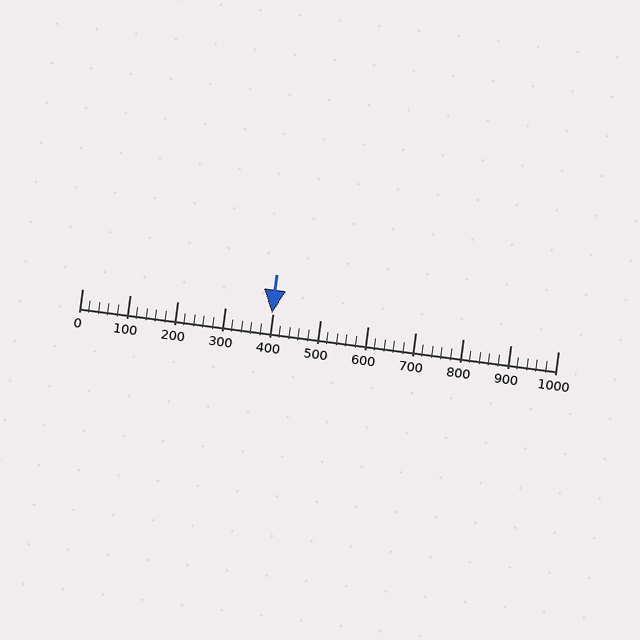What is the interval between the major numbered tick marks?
The major tick marks are spaced 100 units apart.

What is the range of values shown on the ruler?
The ruler shows values from 0 to 1000.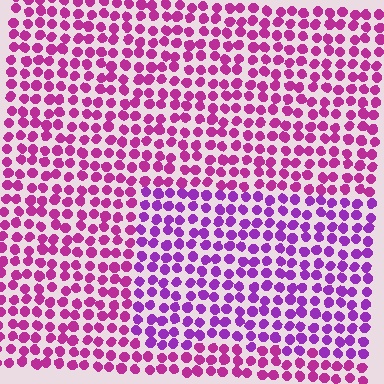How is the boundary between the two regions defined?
The boundary is defined purely by a slight shift in hue (about 29 degrees). Spacing, size, and orientation are identical on both sides.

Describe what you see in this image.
The image is filled with small magenta elements in a uniform arrangement. A rectangle-shaped region is visible where the elements are tinted to a slightly different hue, forming a subtle color boundary.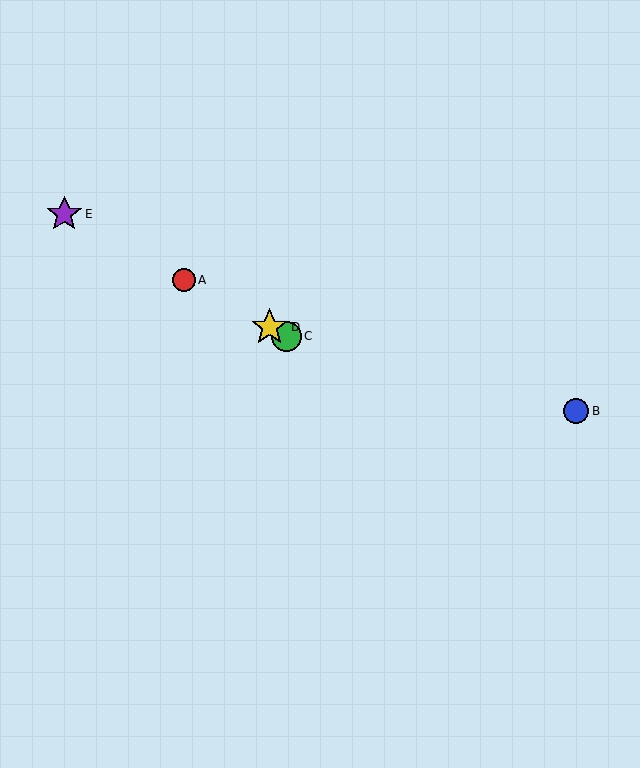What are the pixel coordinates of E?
Object E is at (64, 214).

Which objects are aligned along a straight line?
Objects A, C, D, E are aligned along a straight line.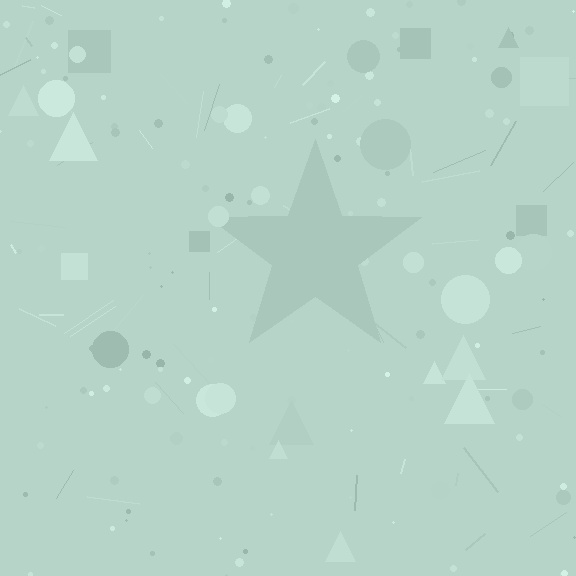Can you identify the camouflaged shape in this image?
The camouflaged shape is a star.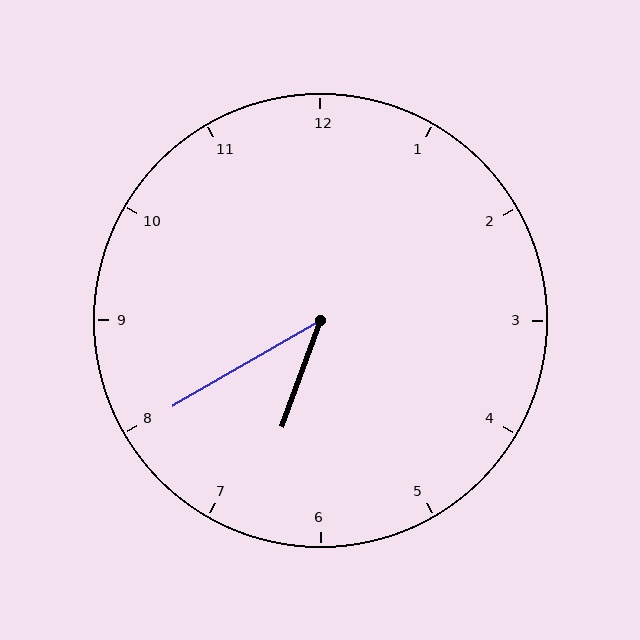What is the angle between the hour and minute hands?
Approximately 40 degrees.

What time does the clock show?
6:40.